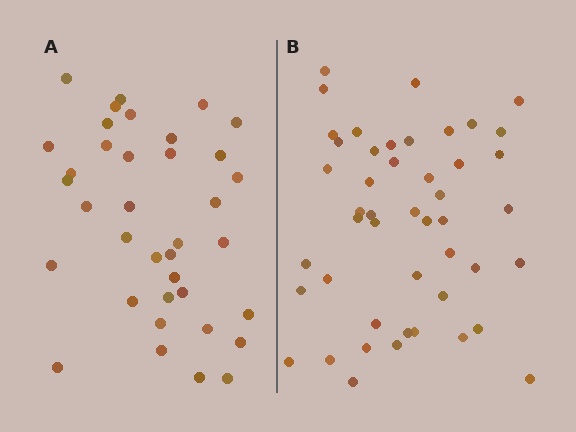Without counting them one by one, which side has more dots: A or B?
Region B (the right region) has more dots.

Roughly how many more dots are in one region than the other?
Region B has roughly 10 or so more dots than region A.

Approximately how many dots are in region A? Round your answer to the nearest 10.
About 40 dots. (The exact count is 37, which rounds to 40.)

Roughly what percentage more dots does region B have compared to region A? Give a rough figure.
About 25% more.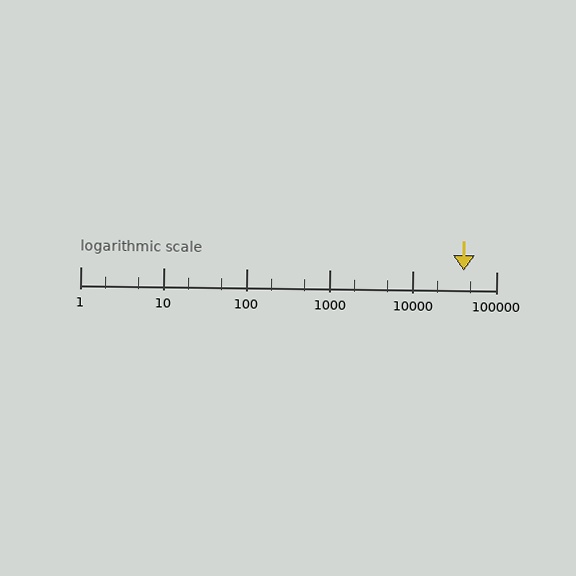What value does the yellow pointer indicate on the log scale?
The pointer indicates approximately 41000.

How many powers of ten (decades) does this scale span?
The scale spans 5 decades, from 1 to 100000.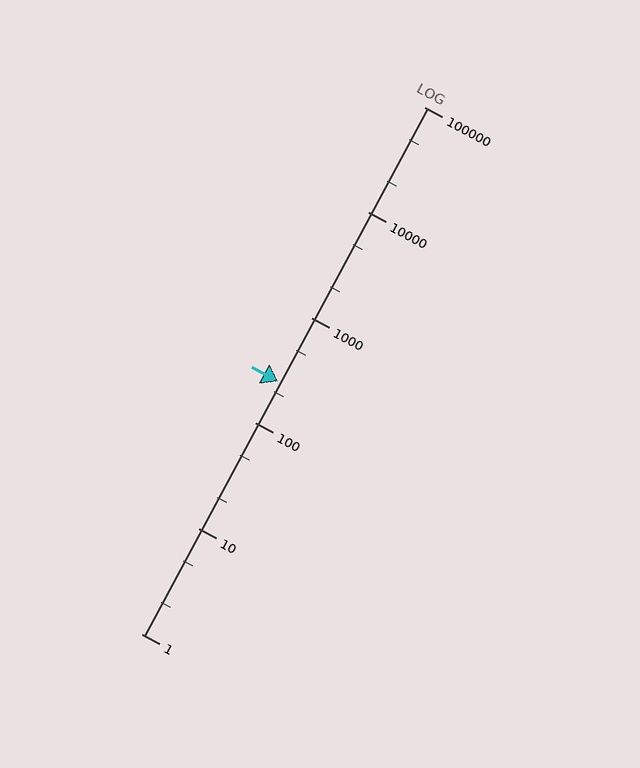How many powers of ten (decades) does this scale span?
The scale spans 5 decades, from 1 to 100000.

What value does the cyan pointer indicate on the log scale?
The pointer indicates approximately 250.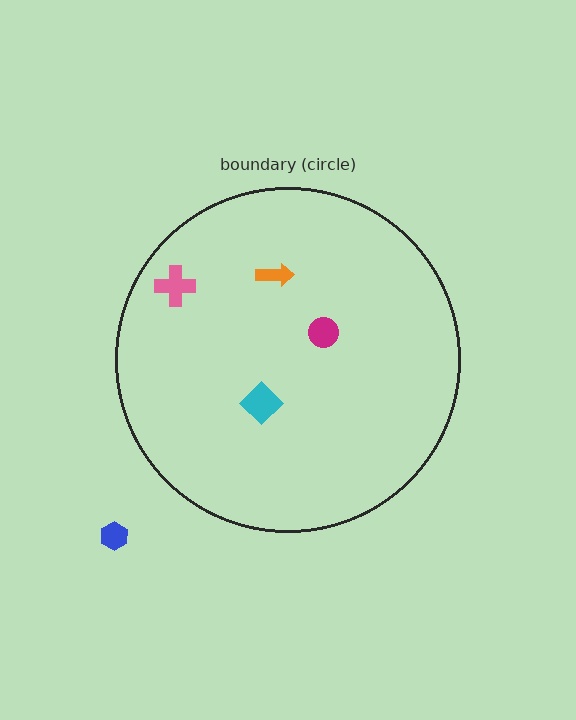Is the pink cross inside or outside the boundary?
Inside.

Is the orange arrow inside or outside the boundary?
Inside.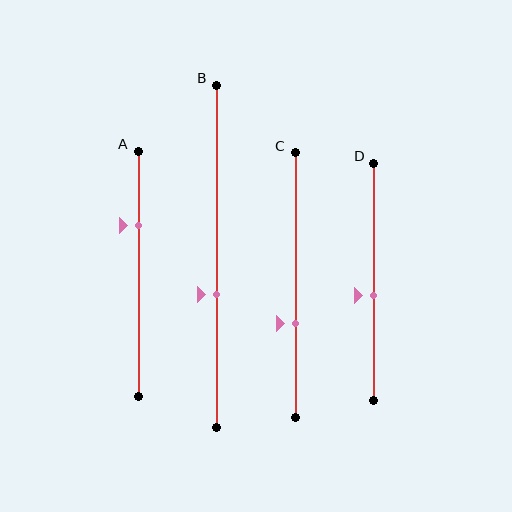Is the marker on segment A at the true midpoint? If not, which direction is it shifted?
No, the marker on segment A is shifted upward by about 20% of the segment length.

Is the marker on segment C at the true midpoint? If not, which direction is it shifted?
No, the marker on segment C is shifted downward by about 15% of the segment length.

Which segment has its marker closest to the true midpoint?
Segment D has its marker closest to the true midpoint.